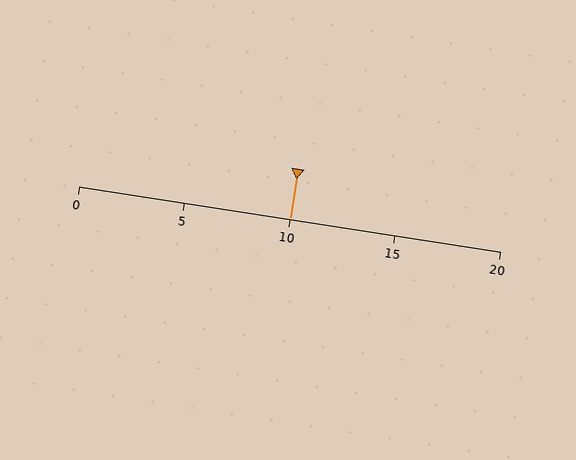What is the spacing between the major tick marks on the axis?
The major ticks are spaced 5 apart.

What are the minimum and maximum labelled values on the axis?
The axis runs from 0 to 20.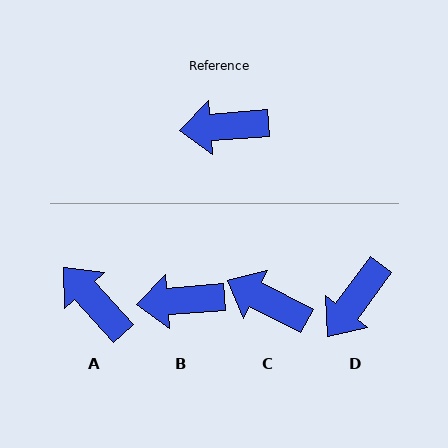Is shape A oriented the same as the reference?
No, it is off by about 52 degrees.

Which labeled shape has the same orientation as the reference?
B.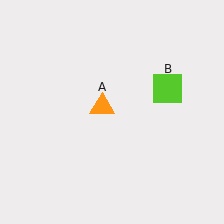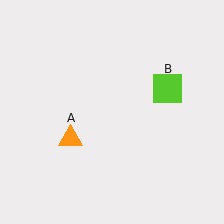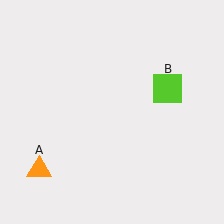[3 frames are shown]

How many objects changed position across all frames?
1 object changed position: orange triangle (object A).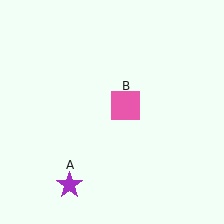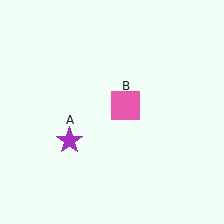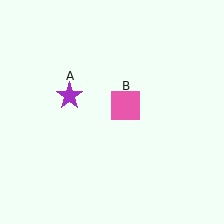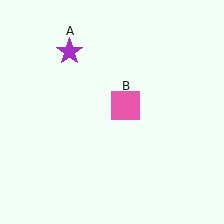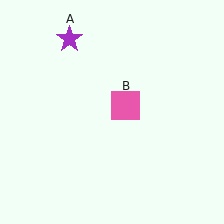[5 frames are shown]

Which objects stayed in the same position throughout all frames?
Pink square (object B) remained stationary.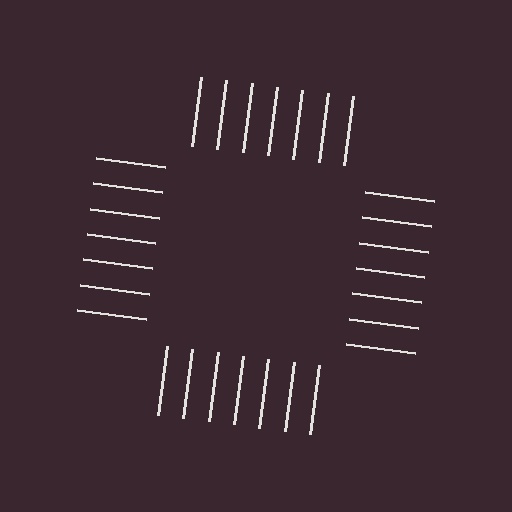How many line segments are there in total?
28 — 7 along each of the 4 edges.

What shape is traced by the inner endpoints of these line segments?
An illusory square — the line segments terminate on its edges but no continuous stroke is drawn.